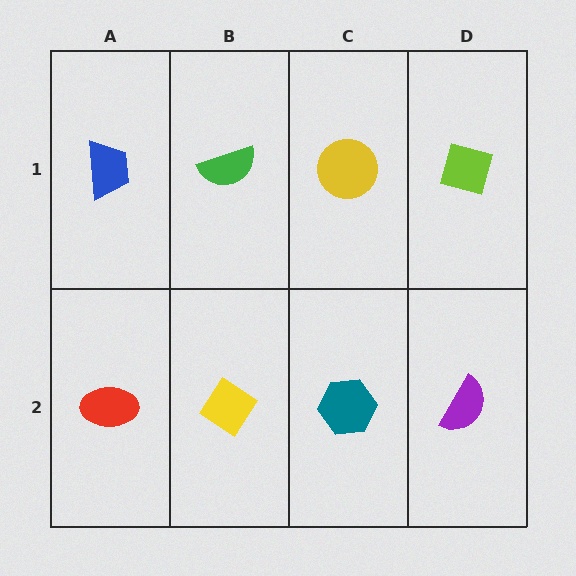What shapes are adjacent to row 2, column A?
A blue trapezoid (row 1, column A), a yellow diamond (row 2, column B).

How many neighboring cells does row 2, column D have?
2.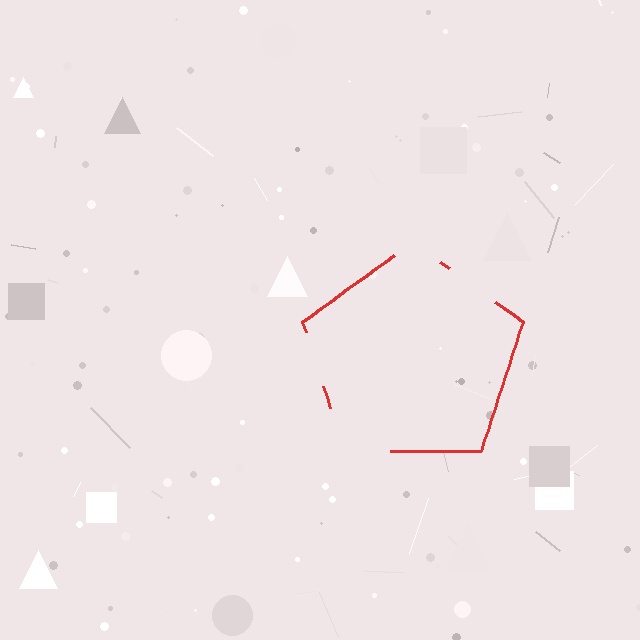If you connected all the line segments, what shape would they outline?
They would outline a pentagon.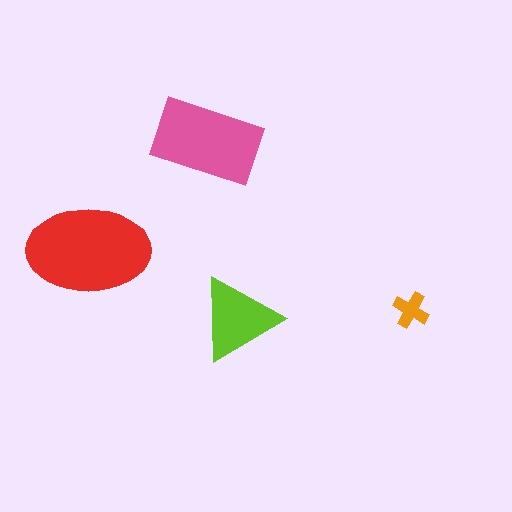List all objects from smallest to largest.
The orange cross, the lime triangle, the pink rectangle, the red ellipse.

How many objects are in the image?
There are 4 objects in the image.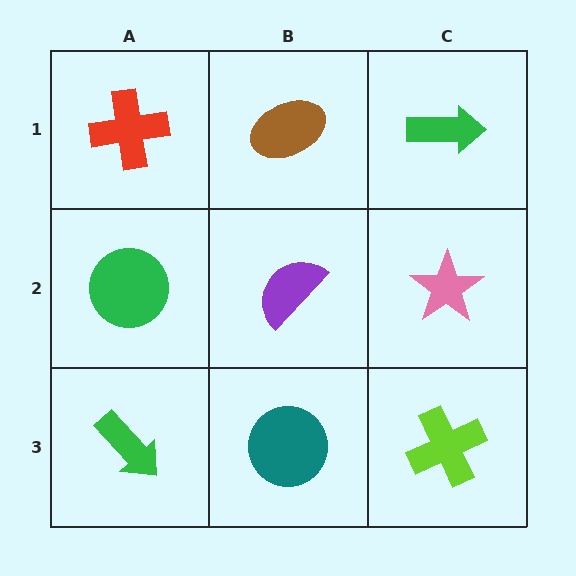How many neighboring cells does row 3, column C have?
2.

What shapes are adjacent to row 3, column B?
A purple semicircle (row 2, column B), a green arrow (row 3, column A), a lime cross (row 3, column C).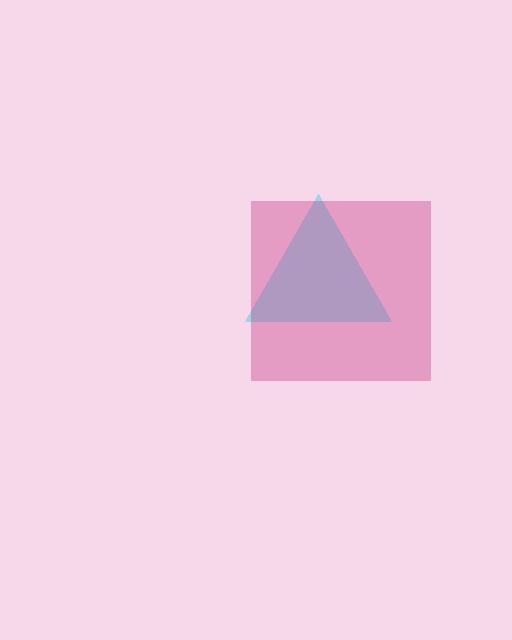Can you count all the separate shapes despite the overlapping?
Yes, there are 2 separate shapes.